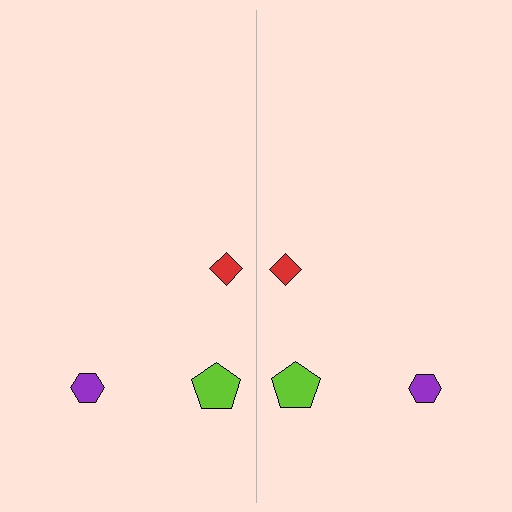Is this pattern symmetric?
Yes, this pattern has bilateral (reflection) symmetry.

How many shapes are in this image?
There are 6 shapes in this image.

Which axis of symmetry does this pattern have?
The pattern has a vertical axis of symmetry running through the center of the image.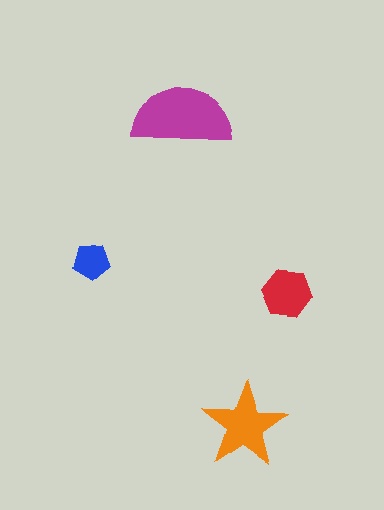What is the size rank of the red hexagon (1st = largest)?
3rd.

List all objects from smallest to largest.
The blue pentagon, the red hexagon, the orange star, the magenta semicircle.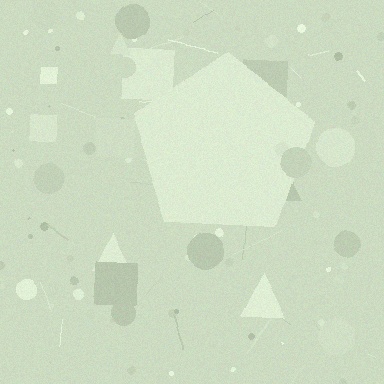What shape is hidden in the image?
A pentagon is hidden in the image.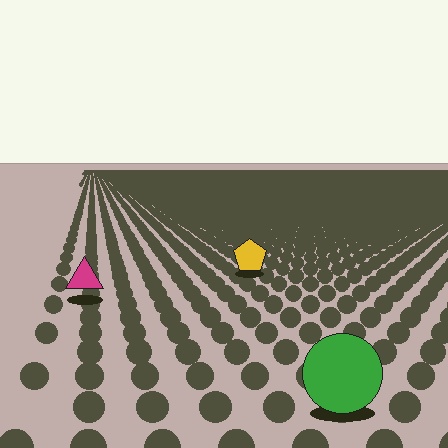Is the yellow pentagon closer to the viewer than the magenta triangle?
No. The magenta triangle is closer — you can tell from the texture gradient: the ground texture is coarser near it.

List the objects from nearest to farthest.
From nearest to farthest: the green circle, the magenta triangle, the yellow pentagon.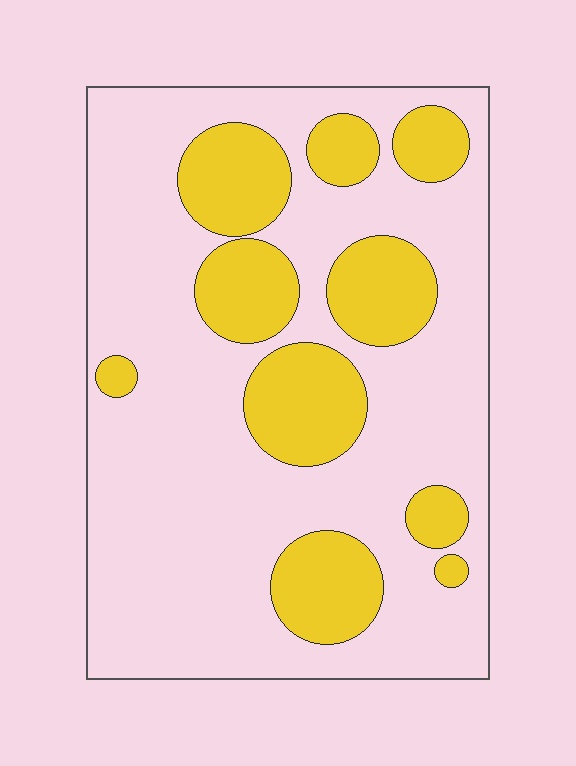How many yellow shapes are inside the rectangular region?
10.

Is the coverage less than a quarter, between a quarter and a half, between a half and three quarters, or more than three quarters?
Between a quarter and a half.